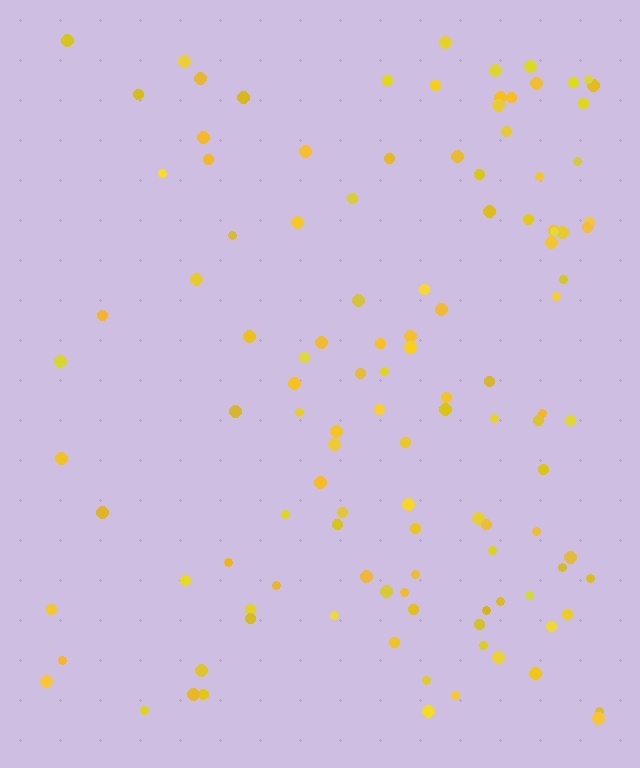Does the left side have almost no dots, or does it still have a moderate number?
Still a moderate number, just noticeably fewer than the right.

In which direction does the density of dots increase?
From left to right, with the right side densest.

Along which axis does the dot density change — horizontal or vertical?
Horizontal.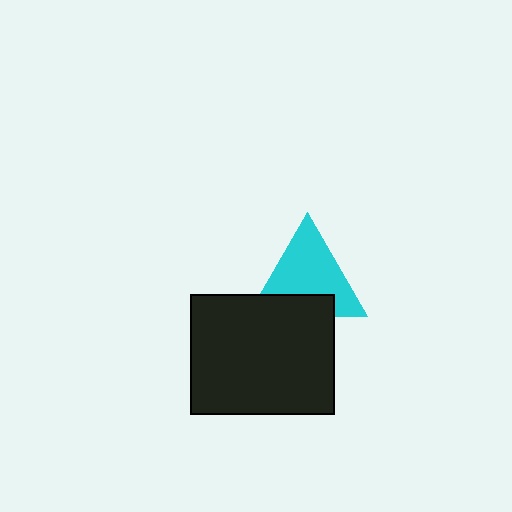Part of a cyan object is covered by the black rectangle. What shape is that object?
It is a triangle.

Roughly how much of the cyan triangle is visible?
Most of it is visible (roughly 69%).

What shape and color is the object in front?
The object in front is a black rectangle.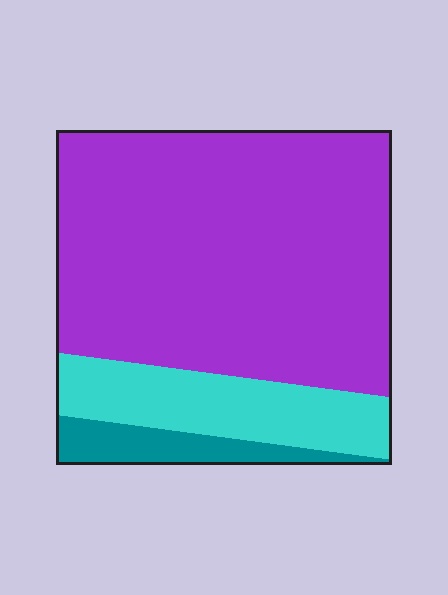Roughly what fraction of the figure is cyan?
Cyan covers 19% of the figure.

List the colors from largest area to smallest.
From largest to smallest: purple, cyan, teal.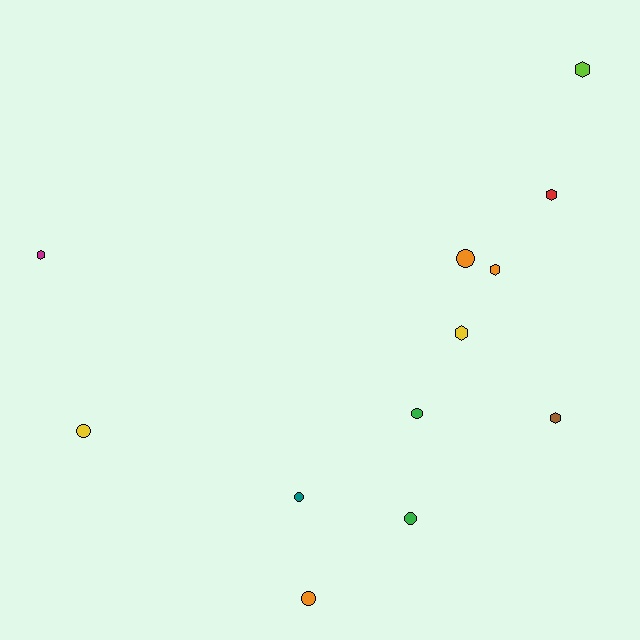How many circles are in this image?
There are 6 circles.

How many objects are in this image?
There are 12 objects.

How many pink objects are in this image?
There are no pink objects.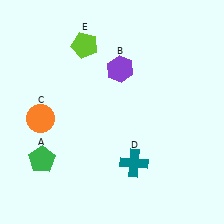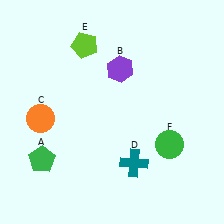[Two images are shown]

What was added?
A green circle (F) was added in Image 2.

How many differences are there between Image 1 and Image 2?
There is 1 difference between the two images.